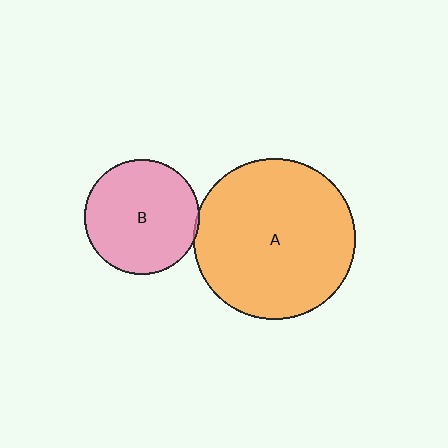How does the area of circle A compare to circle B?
Approximately 2.0 times.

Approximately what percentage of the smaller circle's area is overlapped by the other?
Approximately 5%.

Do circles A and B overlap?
Yes.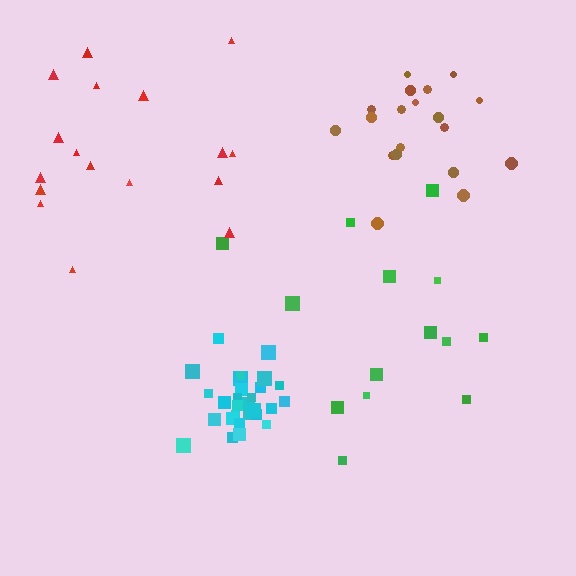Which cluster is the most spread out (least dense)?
Green.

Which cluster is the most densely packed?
Cyan.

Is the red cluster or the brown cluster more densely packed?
Brown.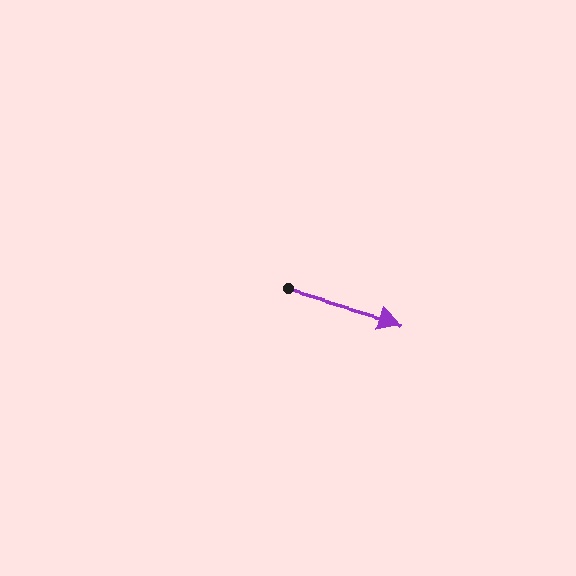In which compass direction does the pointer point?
East.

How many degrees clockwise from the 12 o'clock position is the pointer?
Approximately 106 degrees.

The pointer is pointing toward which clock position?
Roughly 4 o'clock.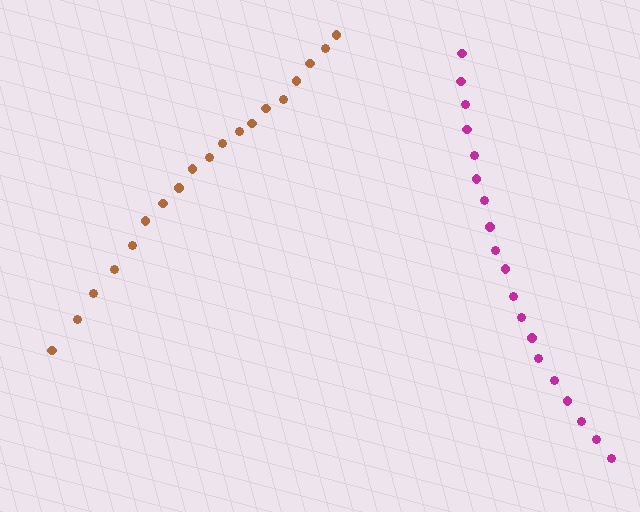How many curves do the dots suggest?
There are 2 distinct paths.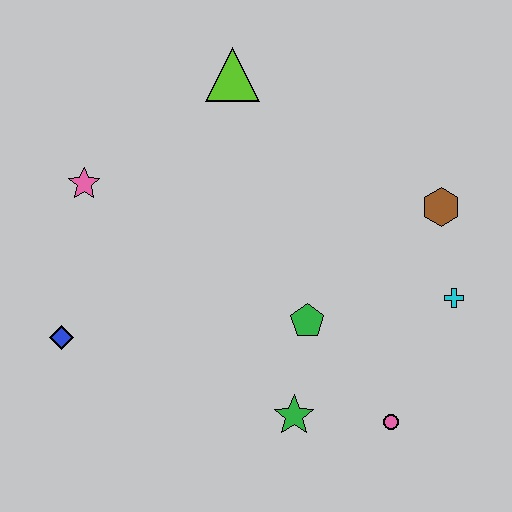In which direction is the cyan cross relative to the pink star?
The cyan cross is to the right of the pink star.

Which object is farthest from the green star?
The lime triangle is farthest from the green star.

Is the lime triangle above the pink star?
Yes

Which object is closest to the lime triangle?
The pink star is closest to the lime triangle.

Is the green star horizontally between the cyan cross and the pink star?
Yes